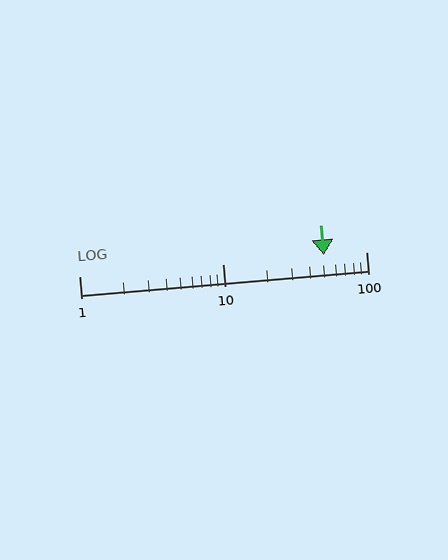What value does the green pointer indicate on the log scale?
The pointer indicates approximately 51.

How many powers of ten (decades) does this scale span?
The scale spans 2 decades, from 1 to 100.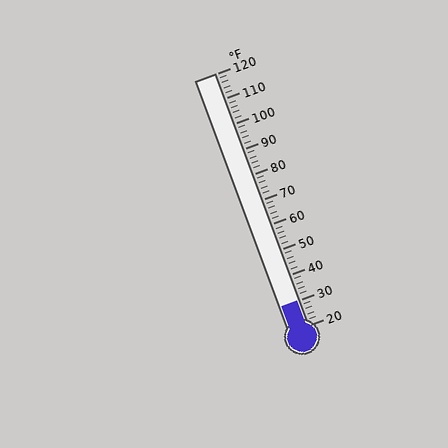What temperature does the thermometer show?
The thermometer shows approximately 30°F.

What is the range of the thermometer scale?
The thermometer scale ranges from 20°F to 120°F.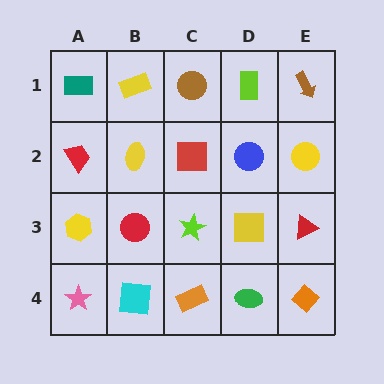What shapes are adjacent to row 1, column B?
A yellow ellipse (row 2, column B), a teal rectangle (row 1, column A), a brown circle (row 1, column C).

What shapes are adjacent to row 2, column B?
A yellow rectangle (row 1, column B), a red circle (row 3, column B), a red trapezoid (row 2, column A), a red square (row 2, column C).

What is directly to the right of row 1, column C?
A lime rectangle.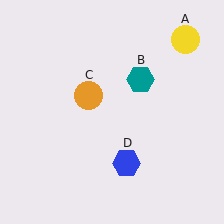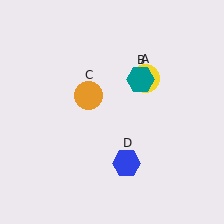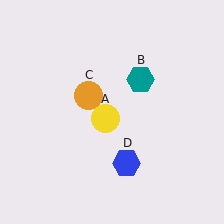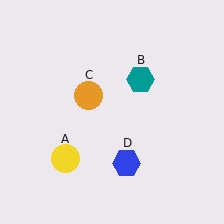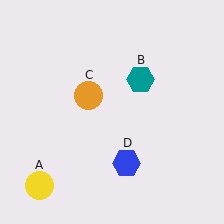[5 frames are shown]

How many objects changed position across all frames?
1 object changed position: yellow circle (object A).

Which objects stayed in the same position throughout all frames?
Teal hexagon (object B) and orange circle (object C) and blue hexagon (object D) remained stationary.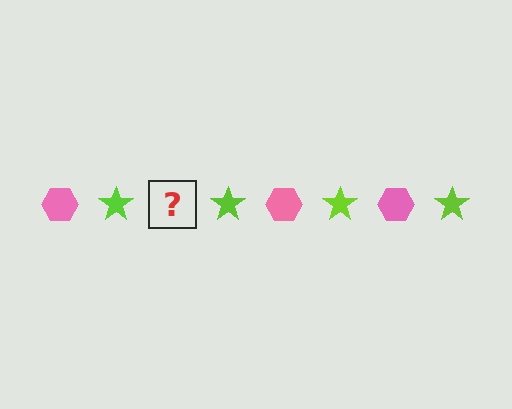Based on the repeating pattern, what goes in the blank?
The blank should be a pink hexagon.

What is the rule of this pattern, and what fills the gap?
The rule is that the pattern alternates between pink hexagon and lime star. The gap should be filled with a pink hexagon.